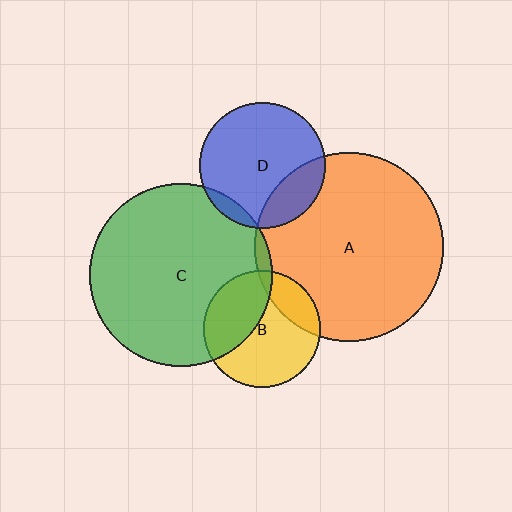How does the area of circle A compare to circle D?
Approximately 2.3 times.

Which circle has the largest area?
Circle A (orange).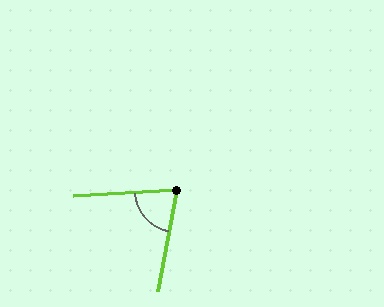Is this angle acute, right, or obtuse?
It is acute.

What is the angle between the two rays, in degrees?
Approximately 76 degrees.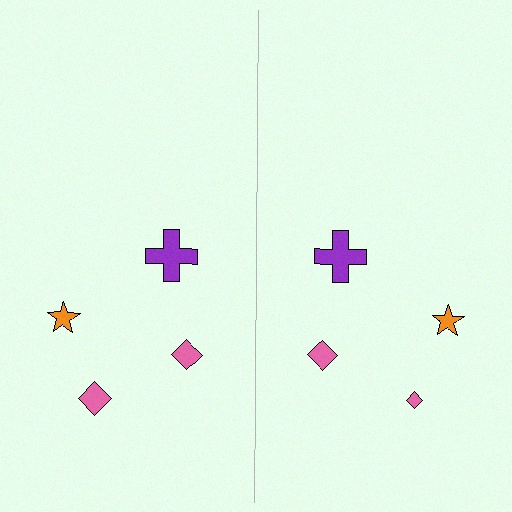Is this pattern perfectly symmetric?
No, the pattern is not perfectly symmetric. The pink diamond on the right side has a different size than its mirror counterpart.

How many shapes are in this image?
There are 8 shapes in this image.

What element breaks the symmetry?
The pink diamond on the right side has a different size than its mirror counterpart.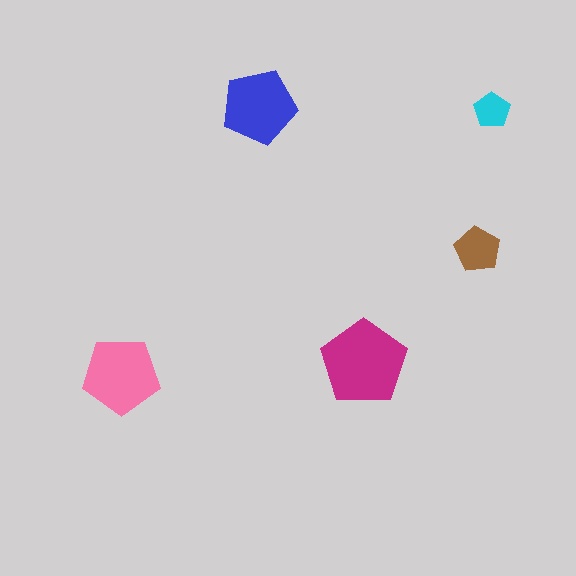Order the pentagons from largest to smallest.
the magenta one, the pink one, the blue one, the brown one, the cyan one.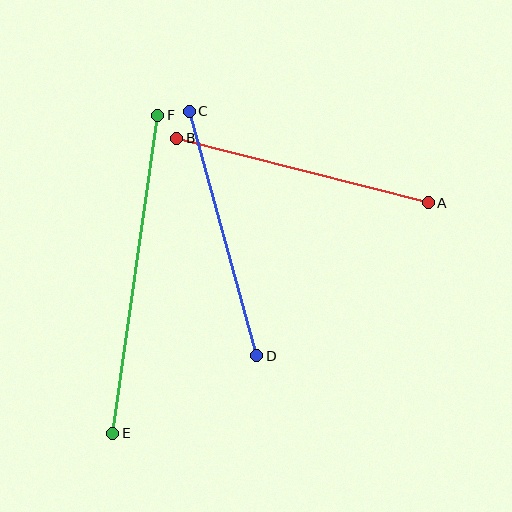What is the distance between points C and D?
The distance is approximately 254 pixels.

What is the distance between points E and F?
The distance is approximately 321 pixels.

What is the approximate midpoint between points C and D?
The midpoint is at approximately (223, 234) pixels.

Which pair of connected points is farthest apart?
Points E and F are farthest apart.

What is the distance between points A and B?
The distance is approximately 260 pixels.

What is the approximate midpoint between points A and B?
The midpoint is at approximately (302, 171) pixels.